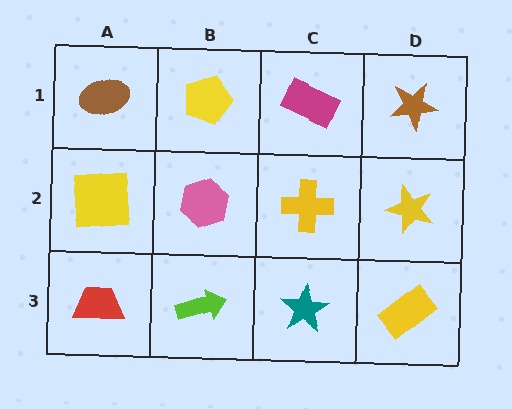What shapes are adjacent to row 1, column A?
A yellow square (row 2, column A), a yellow pentagon (row 1, column B).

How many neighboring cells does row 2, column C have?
4.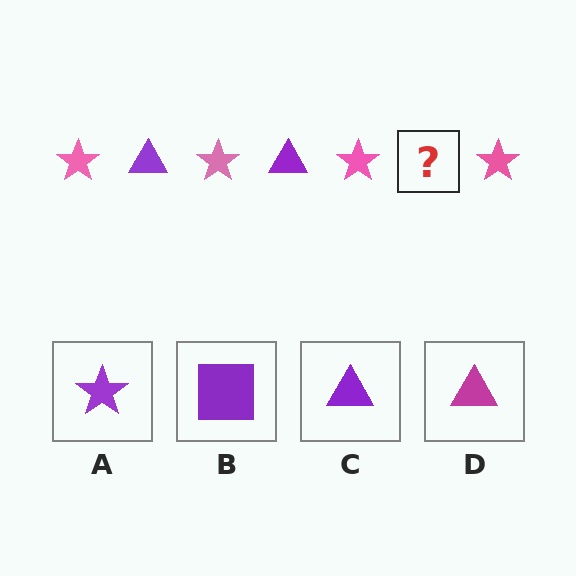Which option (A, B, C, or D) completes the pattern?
C.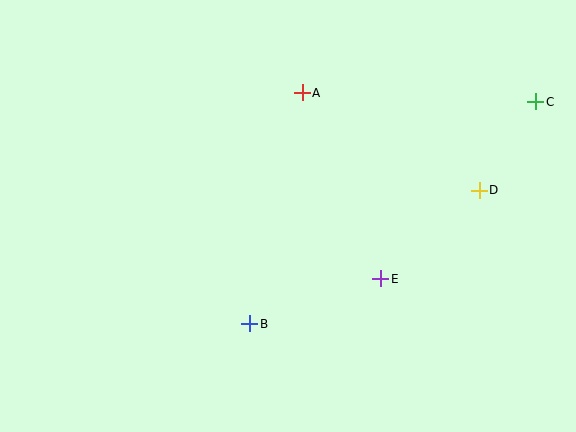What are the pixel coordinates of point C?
Point C is at (536, 102).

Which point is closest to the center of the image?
Point E at (381, 279) is closest to the center.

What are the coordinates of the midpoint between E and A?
The midpoint between E and A is at (341, 186).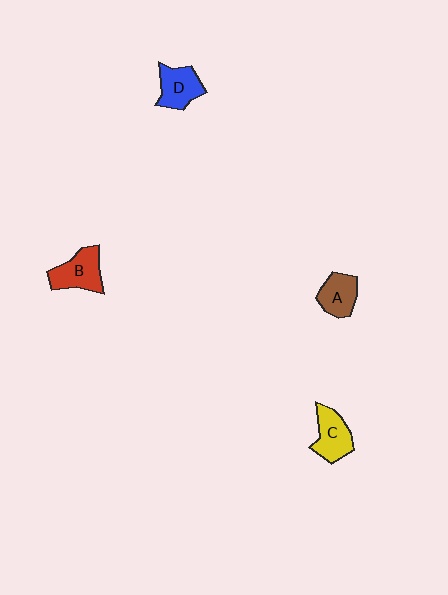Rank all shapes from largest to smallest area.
From largest to smallest: B (red), C (yellow), D (blue), A (brown).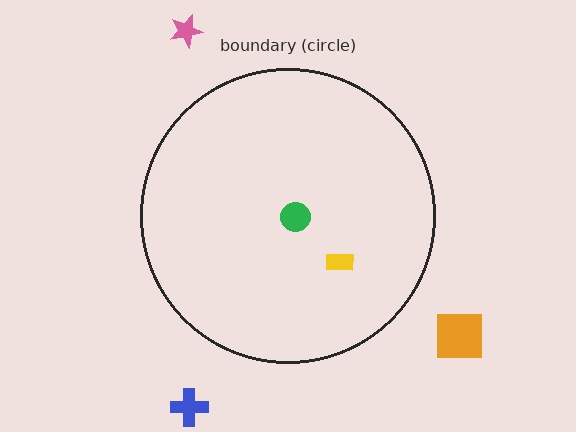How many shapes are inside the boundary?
2 inside, 3 outside.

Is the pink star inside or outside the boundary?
Outside.